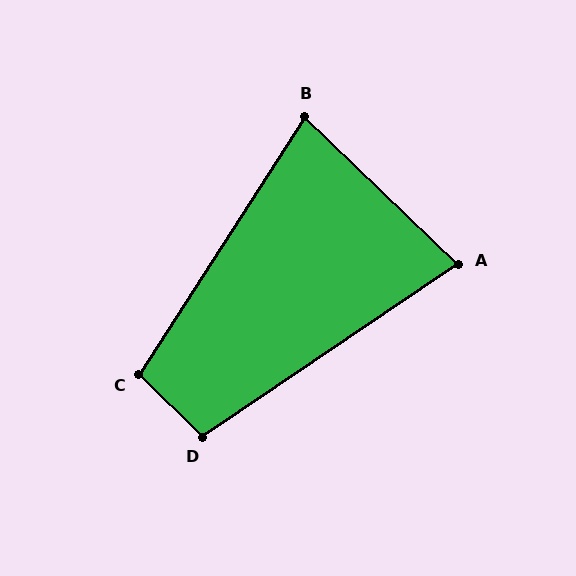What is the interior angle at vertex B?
Approximately 79 degrees (acute).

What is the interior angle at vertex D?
Approximately 101 degrees (obtuse).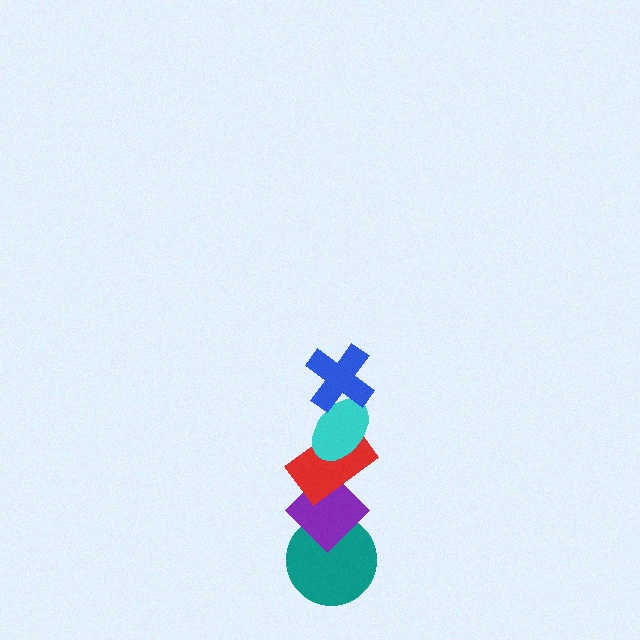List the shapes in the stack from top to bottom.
From top to bottom: the blue cross, the cyan ellipse, the red rectangle, the purple diamond, the teal circle.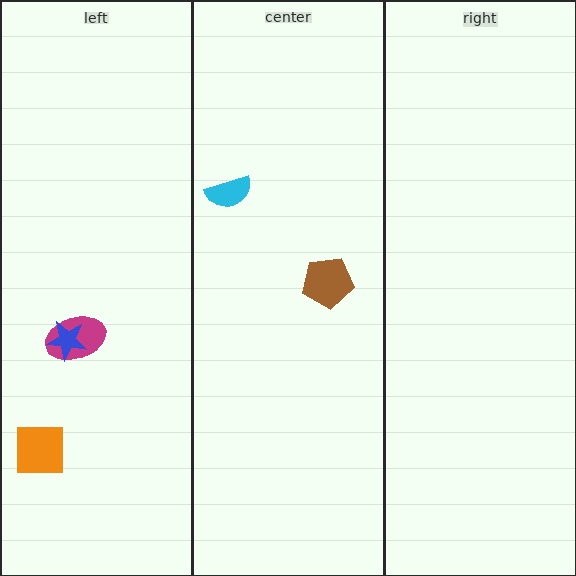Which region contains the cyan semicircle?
The center region.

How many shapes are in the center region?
2.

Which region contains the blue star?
The left region.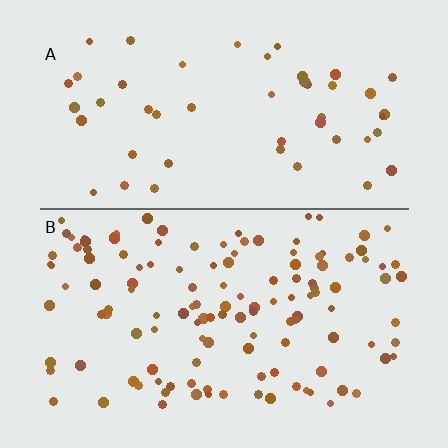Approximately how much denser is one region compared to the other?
Approximately 2.6× — region B over region A.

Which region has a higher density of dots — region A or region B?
B (the bottom).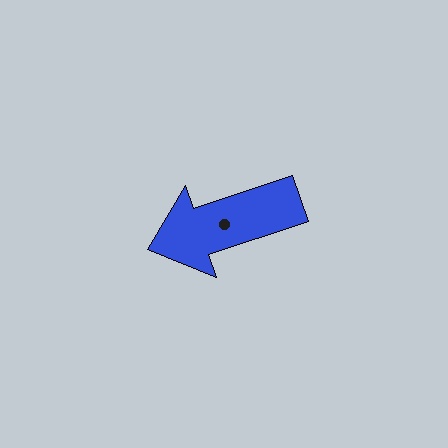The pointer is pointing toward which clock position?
Roughly 8 o'clock.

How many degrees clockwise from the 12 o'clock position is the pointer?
Approximately 252 degrees.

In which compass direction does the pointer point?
West.